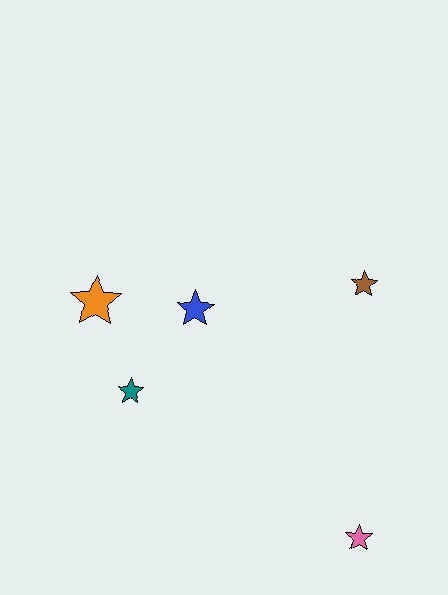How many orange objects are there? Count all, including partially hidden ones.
There is 1 orange object.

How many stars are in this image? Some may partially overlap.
There are 5 stars.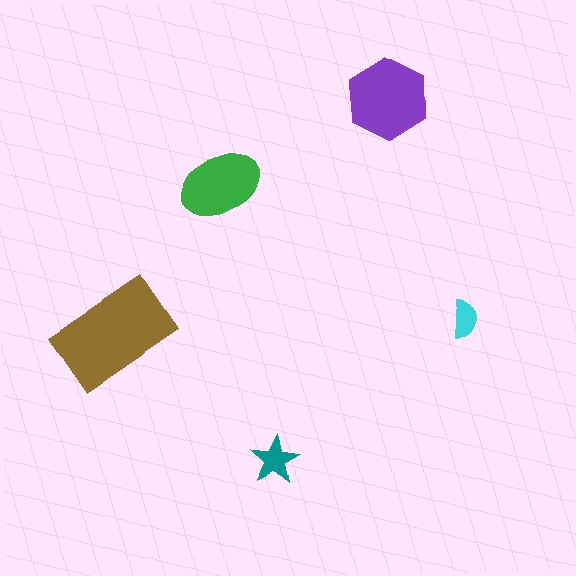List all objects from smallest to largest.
The cyan semicircle, the teal star, the green ellipse, the purple hexagon, the brown rectangle.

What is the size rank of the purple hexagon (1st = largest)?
2nd.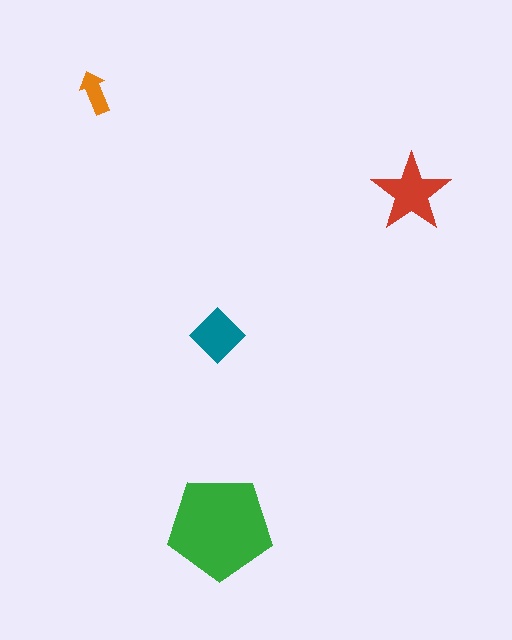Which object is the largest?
The green pentagon.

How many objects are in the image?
There are 4 objects in the image.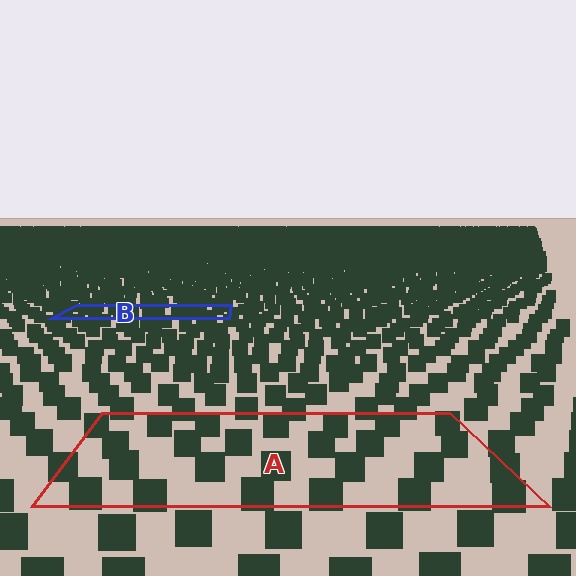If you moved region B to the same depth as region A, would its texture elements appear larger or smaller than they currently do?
They would appear larger. At a closer depth, the same texture elements are projected at a bigger on-screen size.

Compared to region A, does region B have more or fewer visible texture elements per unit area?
Region B has more texture elements per unit area — they are packed more densely because it is farther away.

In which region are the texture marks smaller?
The texture marks are smaller in region B, because it is farther away.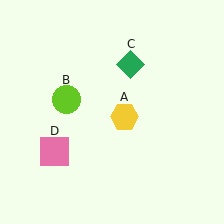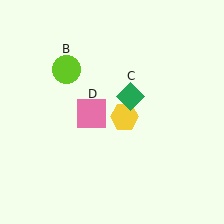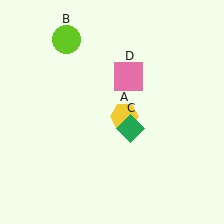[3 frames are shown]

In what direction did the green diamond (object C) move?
The green diamond (object C) moved down.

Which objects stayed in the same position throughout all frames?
Yellow hexagon (object A) remained stationary.